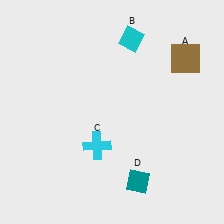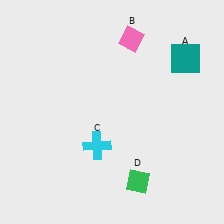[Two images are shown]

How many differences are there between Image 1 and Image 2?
There are 3 differences between the two images.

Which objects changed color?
A changed from brown to teal. B changed from cyan to pink. D changed from teal to green.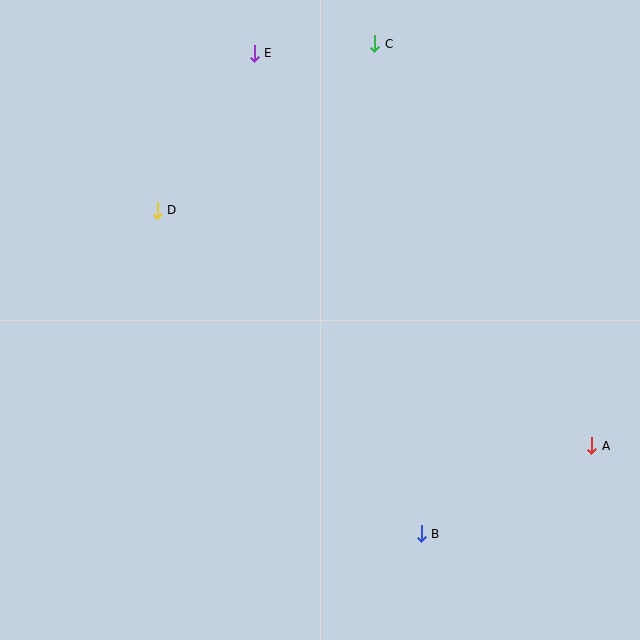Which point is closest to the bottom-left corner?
Point B is closest to the bottom-left corner.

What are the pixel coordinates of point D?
Point D is at (157, 210).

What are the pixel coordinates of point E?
Point E is at (254, 53).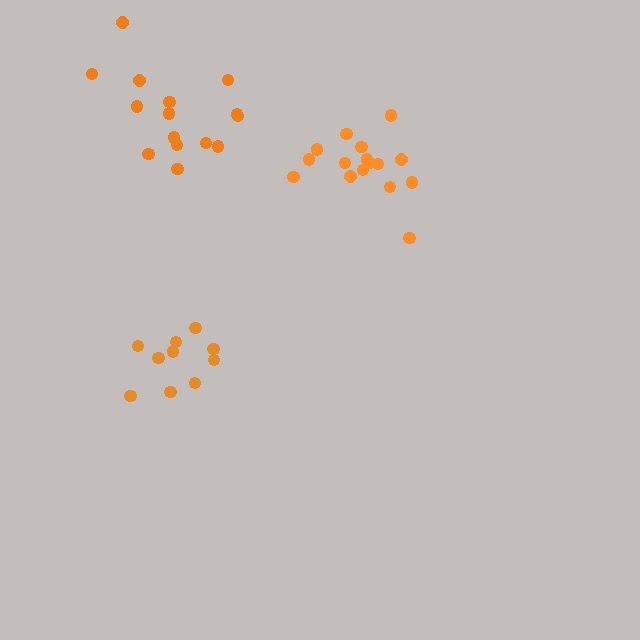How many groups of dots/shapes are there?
There are 3 groups.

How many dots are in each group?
Group 1: 10 dots, Group 2: 15 dots, Group 3: 16 dots (41 total).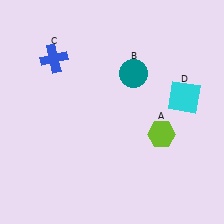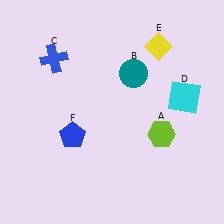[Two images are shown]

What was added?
A yellow diamond (E), a blue pentagon (F) were added in Image 2.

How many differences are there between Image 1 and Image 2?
There are 2 differences between the two images.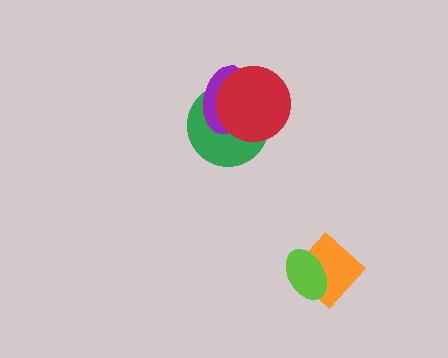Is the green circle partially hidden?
Yes, it is partially covered by another shape.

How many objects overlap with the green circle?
2 objects overlap with the green circle.